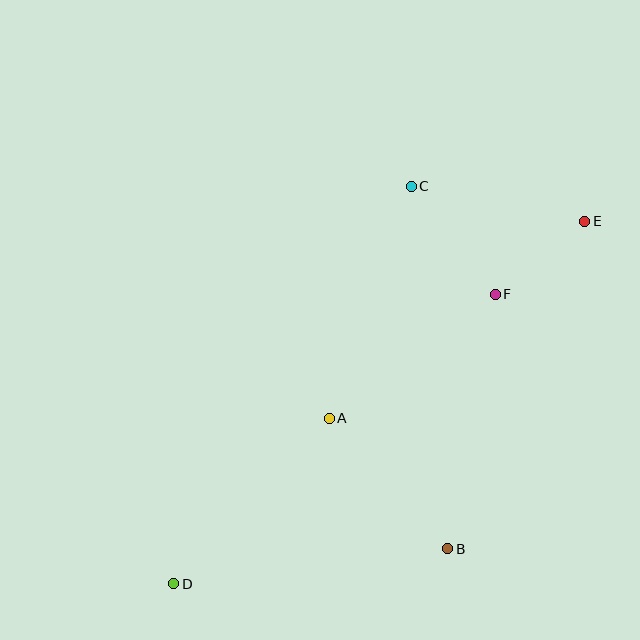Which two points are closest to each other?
Points E and F are closest to each other.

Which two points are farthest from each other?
Points D and E are farthest from each other.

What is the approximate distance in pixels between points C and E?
The distance between C and E is approximately 177 pixels.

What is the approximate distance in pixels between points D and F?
The distance between D and F is approximately 432 pixels.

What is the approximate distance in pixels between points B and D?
The distance between B and D is approximately 276 pixels.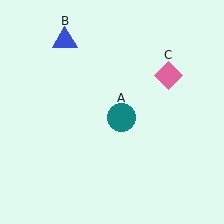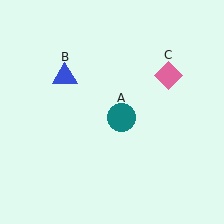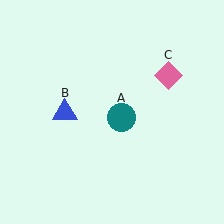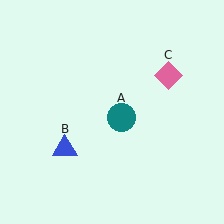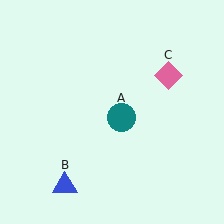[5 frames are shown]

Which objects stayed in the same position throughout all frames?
Teal circle (object A) and pink diamond (object C) remained stationary.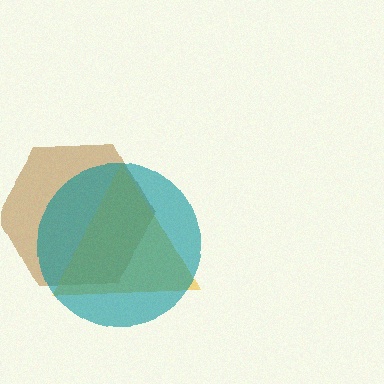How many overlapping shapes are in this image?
There are 3 overlapping shapes in the image.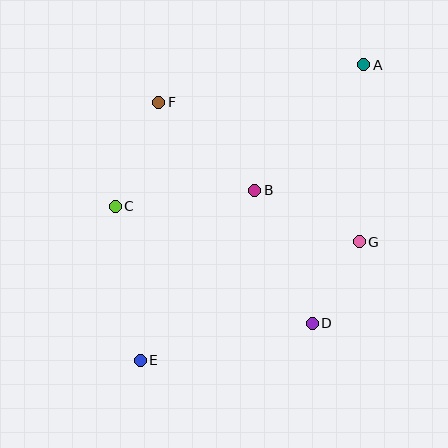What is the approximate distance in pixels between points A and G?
The distance between A and G is approximately 177 pixels.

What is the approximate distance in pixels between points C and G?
The distance between C and G is approximately 247 pixels.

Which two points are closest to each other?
Points D and G are closest to each other.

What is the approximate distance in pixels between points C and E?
The distance between C and E is approximately 156 pixels.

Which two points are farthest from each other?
Points A and E are farthest from each other.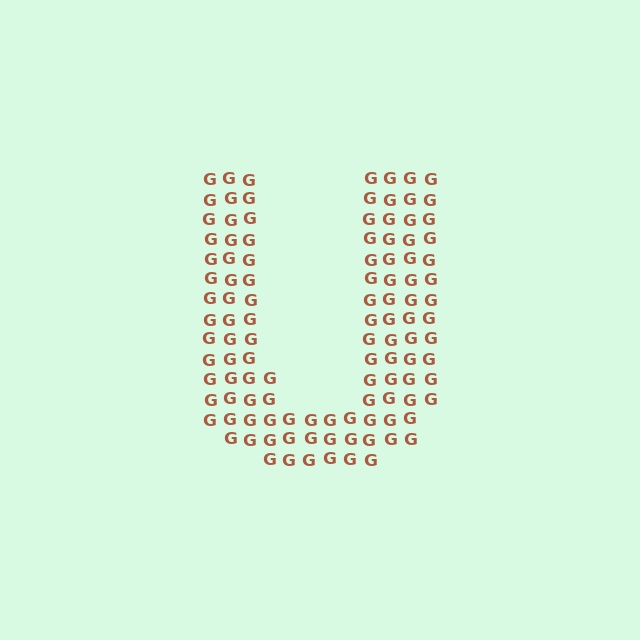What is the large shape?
The large shape is the letter U.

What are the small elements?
The small elements are letter G's.